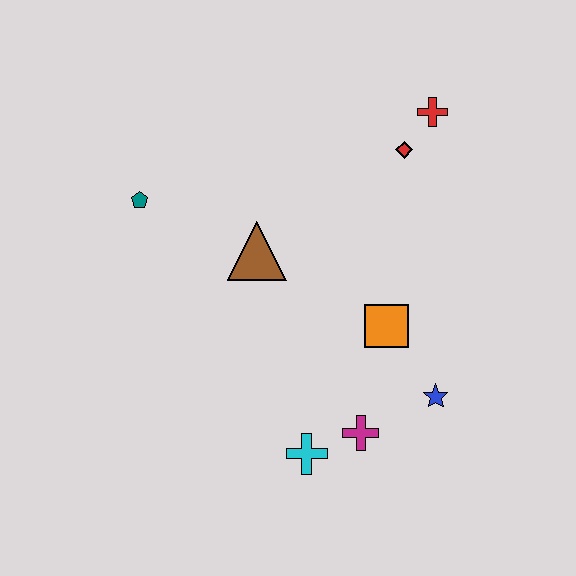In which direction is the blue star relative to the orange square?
The blue star is below the orange square.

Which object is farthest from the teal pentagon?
The blue star is farthest from the teal pentagon.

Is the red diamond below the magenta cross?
No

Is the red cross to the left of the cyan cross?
No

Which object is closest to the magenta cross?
The cyan cross is closest to the magenta cross.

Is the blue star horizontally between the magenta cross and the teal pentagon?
No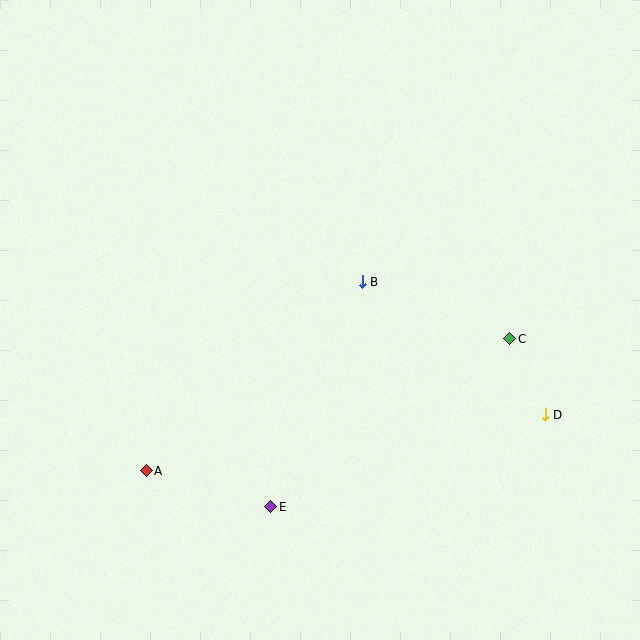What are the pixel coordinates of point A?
Point A is at (146, 471).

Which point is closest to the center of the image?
Point B at (362, 282) is closest to the center.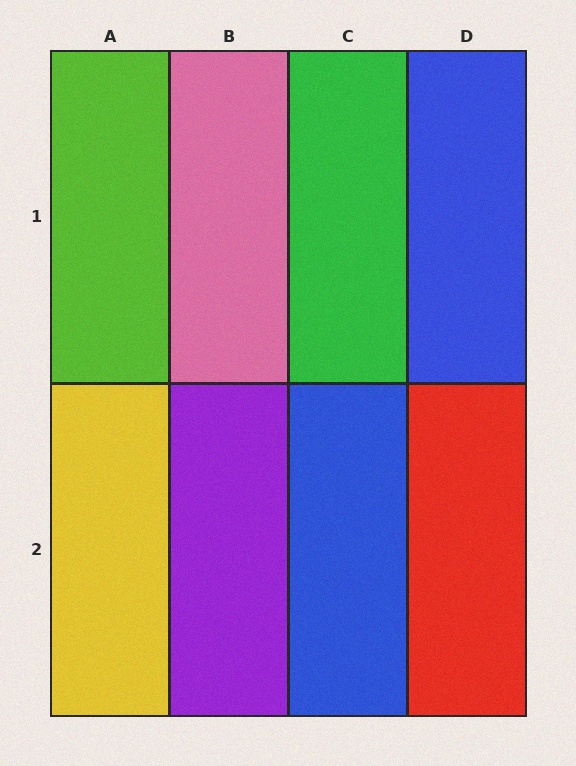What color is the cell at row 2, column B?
Purple.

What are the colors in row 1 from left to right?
Lime, pink, green, blue.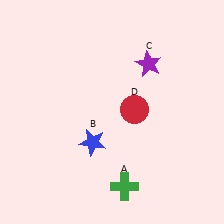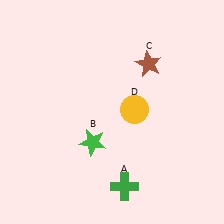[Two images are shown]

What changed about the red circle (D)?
In Image 1, D is red. In Image 2, it changed to yellow.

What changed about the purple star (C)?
In Image 1, C is purple. In Image 2, it changed to brown.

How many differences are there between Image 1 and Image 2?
There are 3 differences between the two images.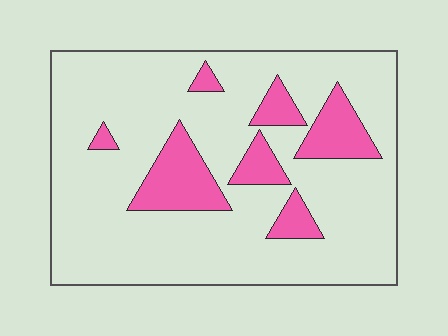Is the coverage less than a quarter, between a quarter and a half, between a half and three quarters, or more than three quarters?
Less than a quarter.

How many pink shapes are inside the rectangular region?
7.